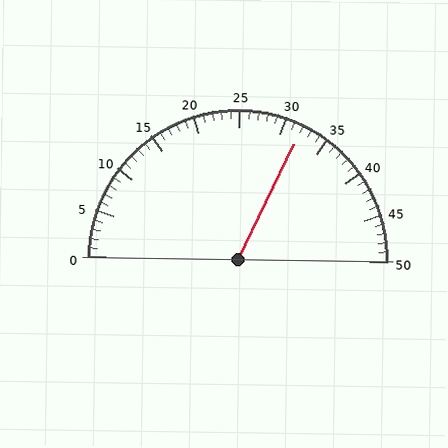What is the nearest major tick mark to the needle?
The nearest major tick mark is 30.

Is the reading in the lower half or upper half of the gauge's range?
The reading is in the upper half of the range (0 to 50).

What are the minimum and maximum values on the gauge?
The gauge ranges from 0 to 50.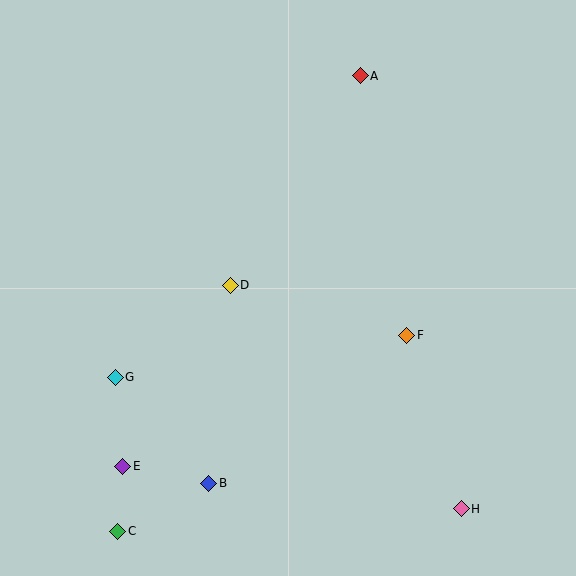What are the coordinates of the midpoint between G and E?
The midpoint between G and E is at (119, 422).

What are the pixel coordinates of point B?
Point B is at (209, 483).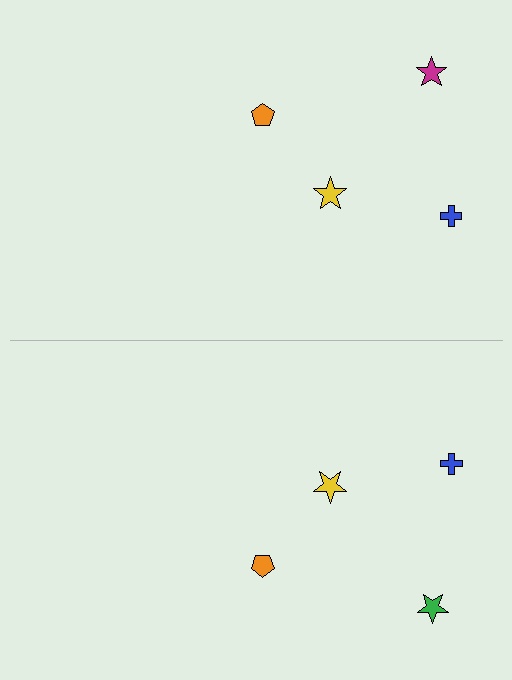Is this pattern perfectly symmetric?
No, the pattern is not perfectly symmetric. The green star on the bottom side breaks the symmetry — its mirror counterpart is magenta.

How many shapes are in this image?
There are 8 shapes in this image.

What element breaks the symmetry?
The green star on the bottom side breaks the symmetry — its mirror counterpart is magenta.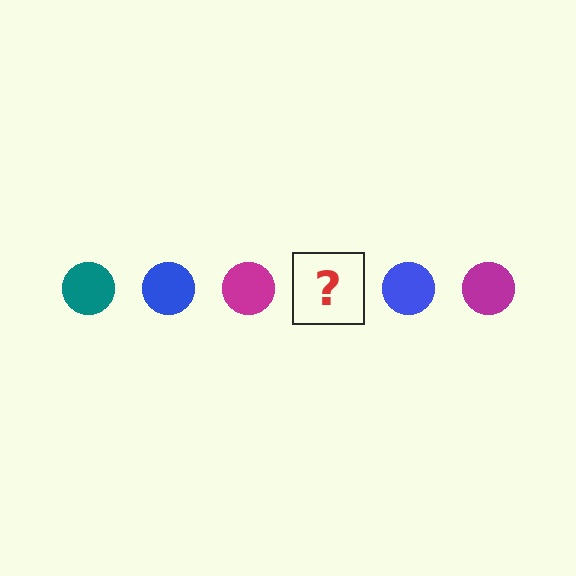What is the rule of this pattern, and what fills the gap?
The rule is that the pattern cycles through teal, blue, magenta circles. The gap should be filled with a teal circle.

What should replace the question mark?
The question mark should be replaced with a teal circle.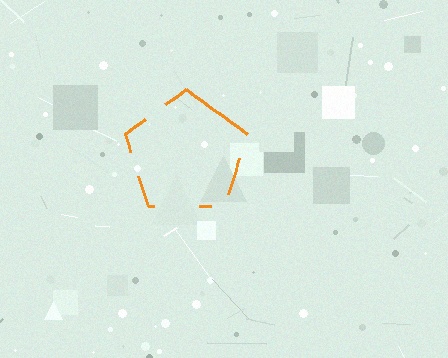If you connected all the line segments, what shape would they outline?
They would outline a pentagon.